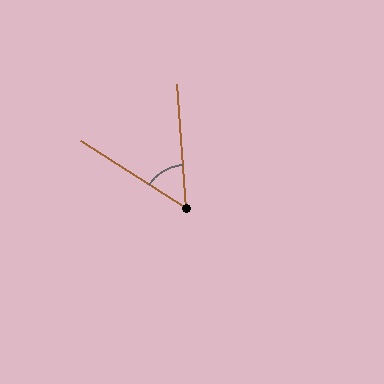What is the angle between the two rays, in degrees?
Approximately 53 degrees.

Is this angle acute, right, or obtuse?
It is acute.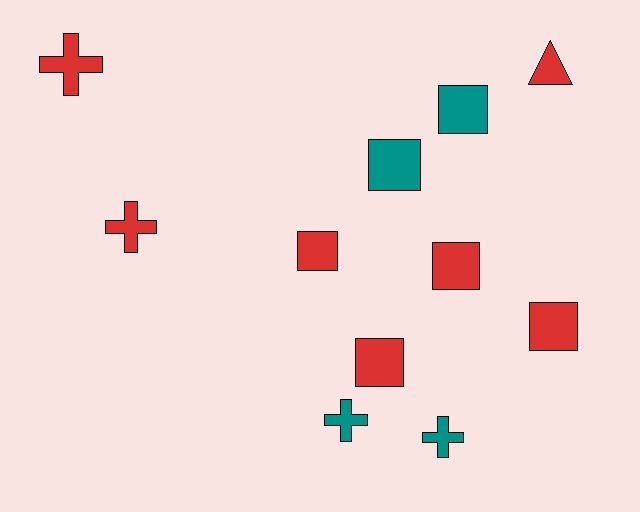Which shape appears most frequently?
Square, with 6 objects.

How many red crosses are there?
There are 2 red crosses.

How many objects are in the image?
There are 11 objects.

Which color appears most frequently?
Red, with 7 objects.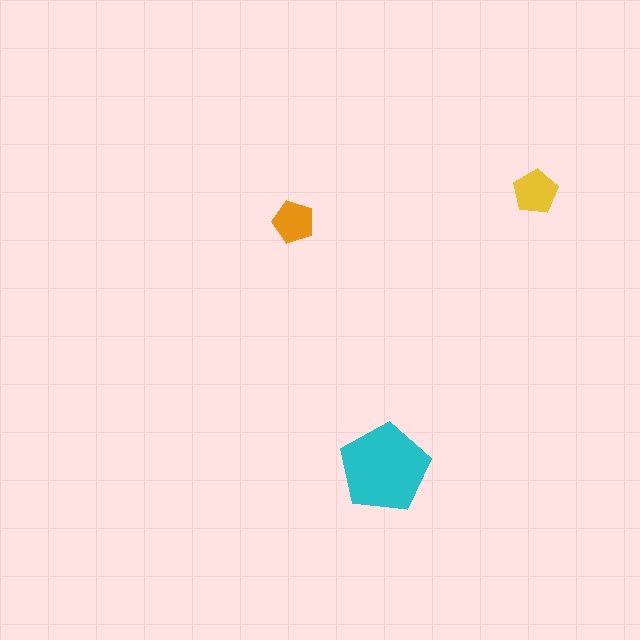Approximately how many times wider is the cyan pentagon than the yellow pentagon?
About 2 times wider.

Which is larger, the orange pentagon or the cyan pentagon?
The cyan one.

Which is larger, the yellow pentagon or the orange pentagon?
The yellow one.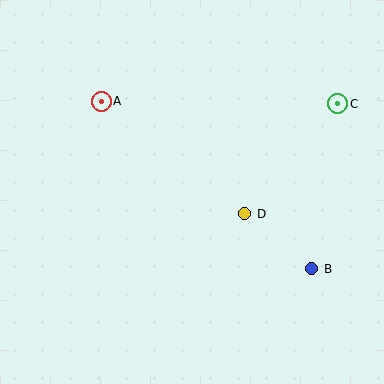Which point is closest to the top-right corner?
Point C is closest to the top-right corner.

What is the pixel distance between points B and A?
The distance between B and A is 269 pixels.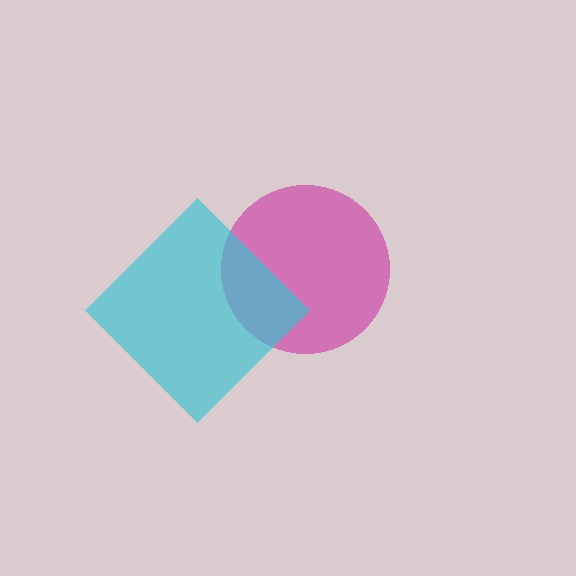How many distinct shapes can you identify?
There are 2 distinct shapes: a magenta circle, a cyan diamond.